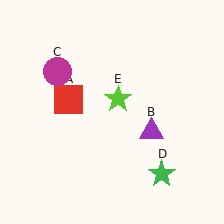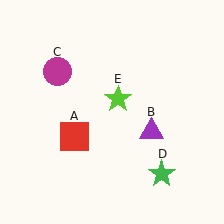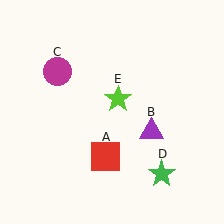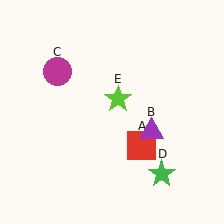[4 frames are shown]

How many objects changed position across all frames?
1 object changed position: red square (object A).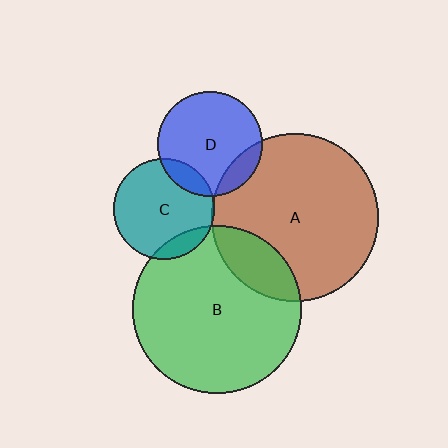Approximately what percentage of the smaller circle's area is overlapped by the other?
Approximately 10%.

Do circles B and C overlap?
Yes.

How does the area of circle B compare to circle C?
Approximately 2.8 times.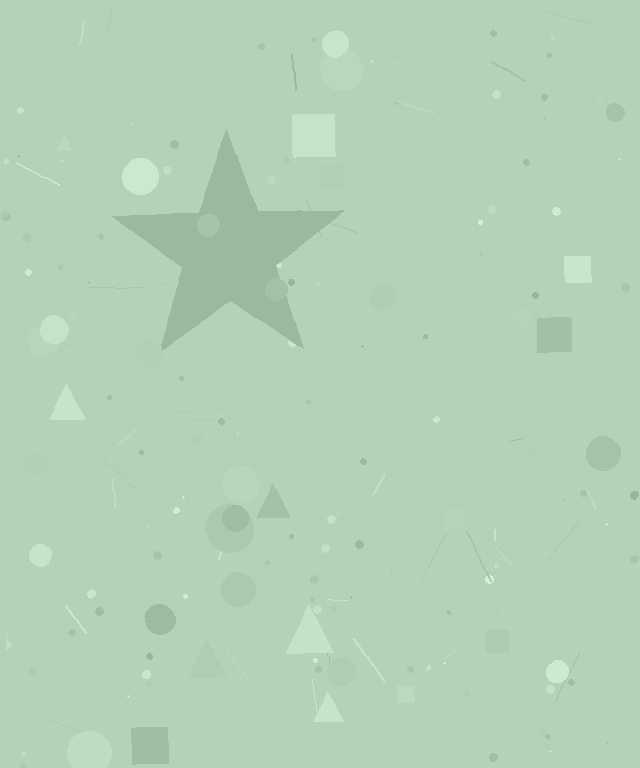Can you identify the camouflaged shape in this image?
The camouflaged shape is a star.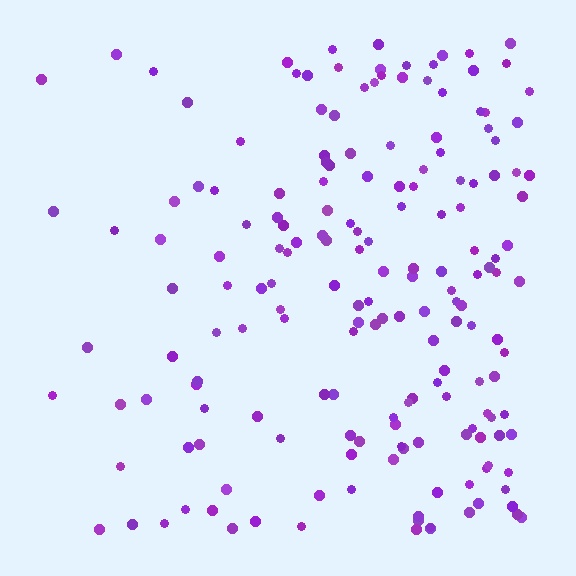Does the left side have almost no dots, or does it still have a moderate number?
Still a moderate number, just noticeably fewer than the right.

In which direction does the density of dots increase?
From left to right, with the right side densest.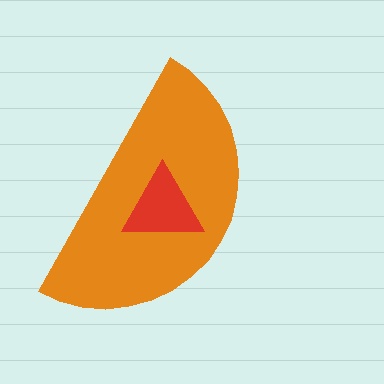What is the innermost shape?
The red triangle.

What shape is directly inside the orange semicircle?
The red triangle.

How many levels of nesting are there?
2.